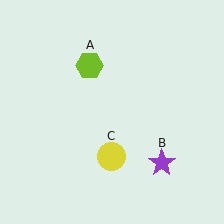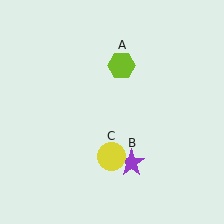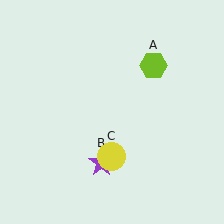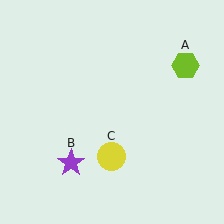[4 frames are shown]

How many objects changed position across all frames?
2 objects changed position: lime hexagon (object A), purple star (object B).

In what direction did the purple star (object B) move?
The purple star (object B) moved left.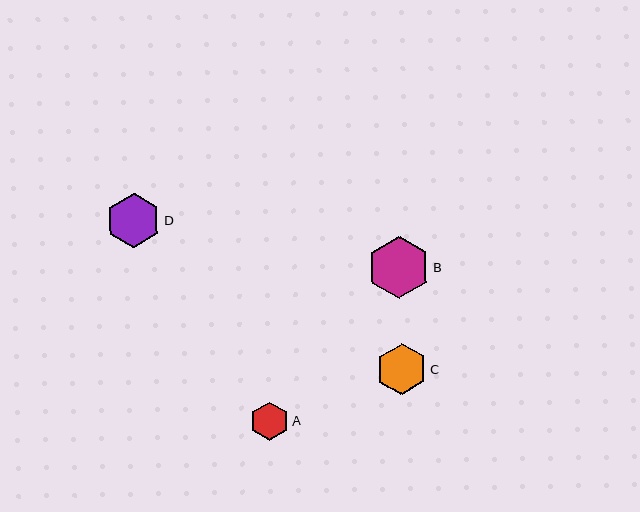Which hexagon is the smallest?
Hexagon A is the smallest with a size of approximately 38 pixels.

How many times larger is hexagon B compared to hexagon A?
Hexagon B is approximately 1.6 times the size of hexagon A.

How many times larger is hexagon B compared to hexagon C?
Hexagon B is approximately 1.2 times the size of hexagon C.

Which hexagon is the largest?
Hexagon B is the largest with a size of approximately 62 pixels.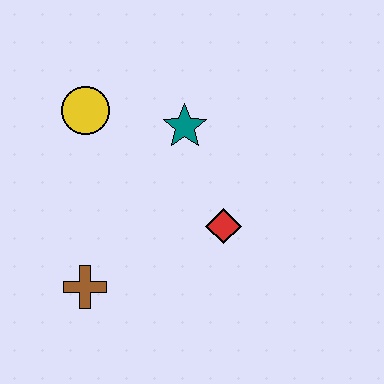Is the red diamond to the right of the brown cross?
Yes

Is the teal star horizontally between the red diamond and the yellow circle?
Yes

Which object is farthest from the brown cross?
The teal star is farthest from the brown cross.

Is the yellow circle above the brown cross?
Yes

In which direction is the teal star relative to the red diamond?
The teal star is above the red diamond.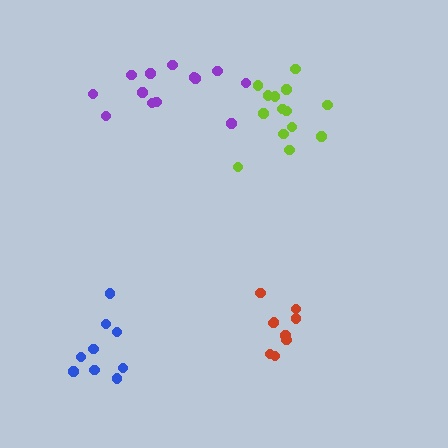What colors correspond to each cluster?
The clusters are colored: purple, red, lime, blue.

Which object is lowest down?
The blue cluster is bottommost.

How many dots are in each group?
Group 1: 13 dots, Group 2: 9 dots, Group 3: 14 dots, Group 4: 9 dots (45 total).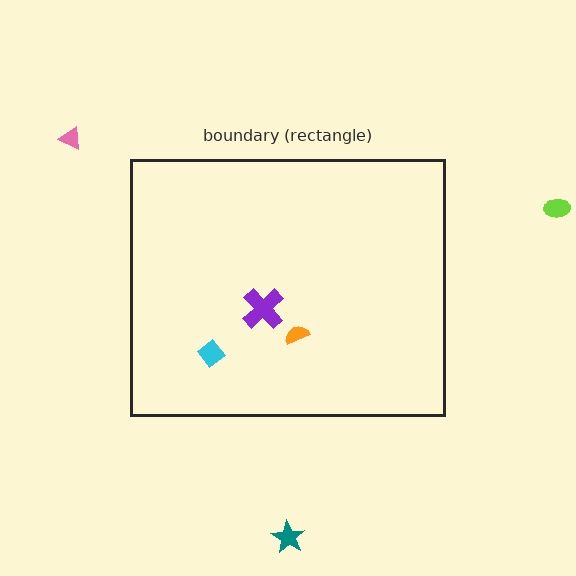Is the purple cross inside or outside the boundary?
Inside.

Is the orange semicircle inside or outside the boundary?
Inside.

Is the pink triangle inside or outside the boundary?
Outside.